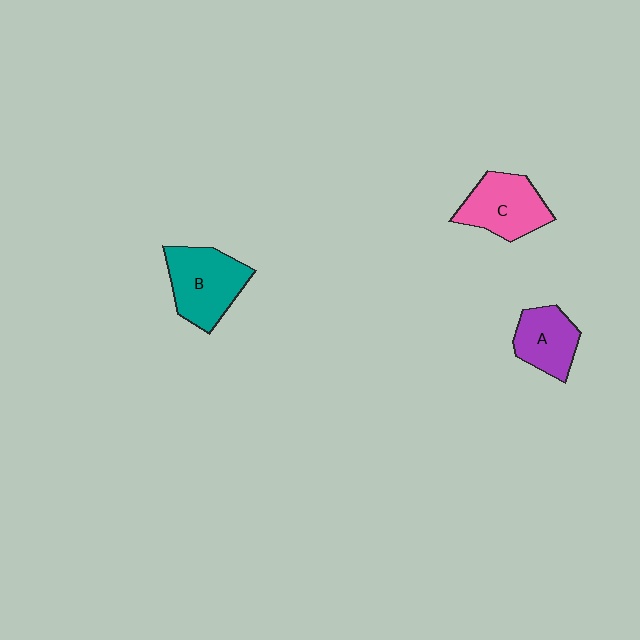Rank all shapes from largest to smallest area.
From largest to smallest: B (teal), C (pink), A (purple).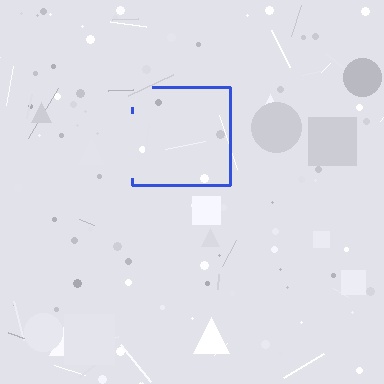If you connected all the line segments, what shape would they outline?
They would outline a square.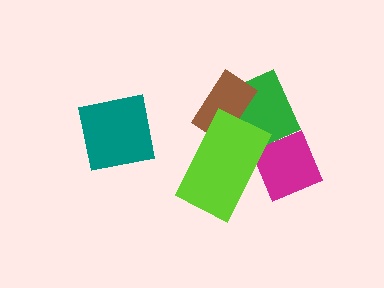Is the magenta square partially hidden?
Yes, it is partially covered by another shape.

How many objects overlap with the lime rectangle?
3 objects overlap with the lime rectangle.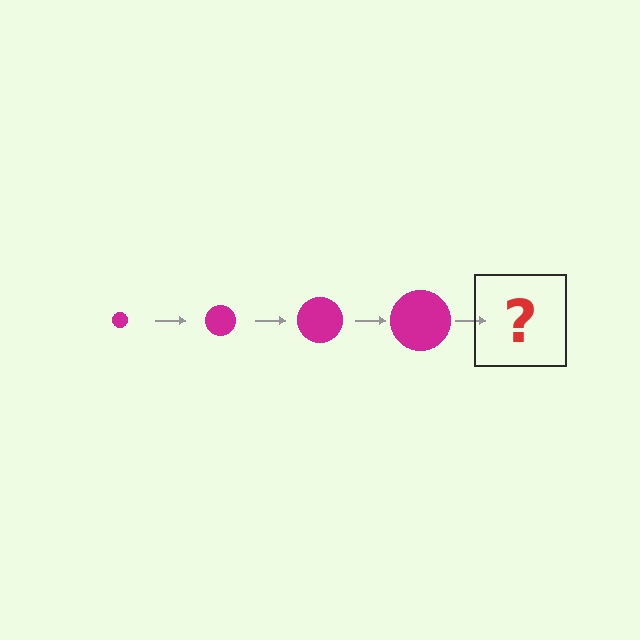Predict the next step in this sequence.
The next step is a magenta circle, larger than the previous one.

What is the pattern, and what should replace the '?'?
The pattern is that the circle gets progressively larger each step. The '?' should be a magenta circle, larger than the previous one.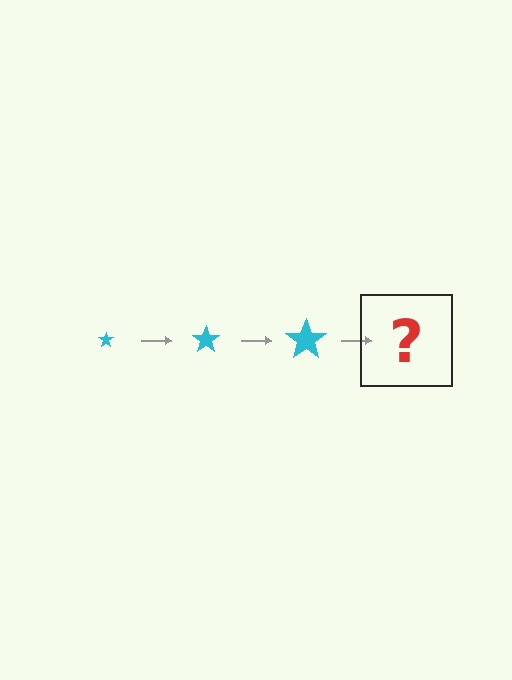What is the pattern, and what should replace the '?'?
The pattern is that the star gets progressively larger each step. The '?' should be a cyan star, larger than the previous one.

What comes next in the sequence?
The next element should be a cyan star, larger than the previous one.